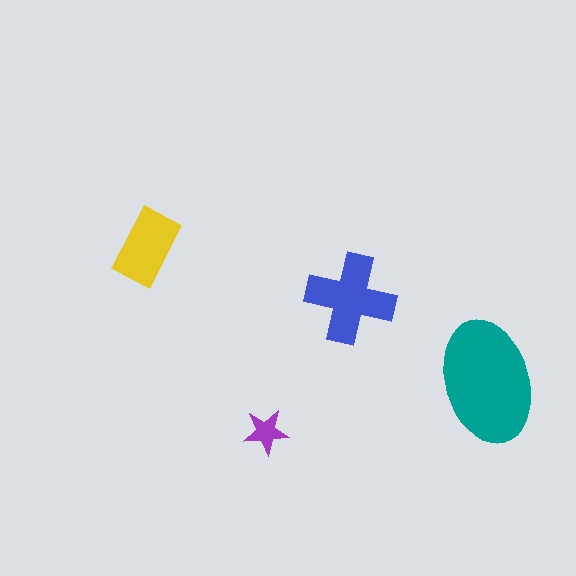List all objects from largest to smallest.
The teal ellipse, the blue cross, the yellow rectangle, the purple star.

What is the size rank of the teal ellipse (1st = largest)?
1st.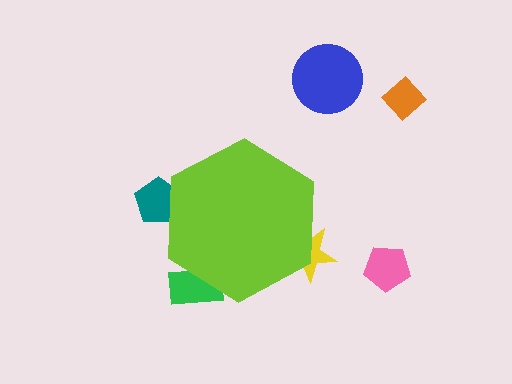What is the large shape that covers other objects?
A lime hexagon.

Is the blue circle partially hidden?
No, the blue circle is fully visible.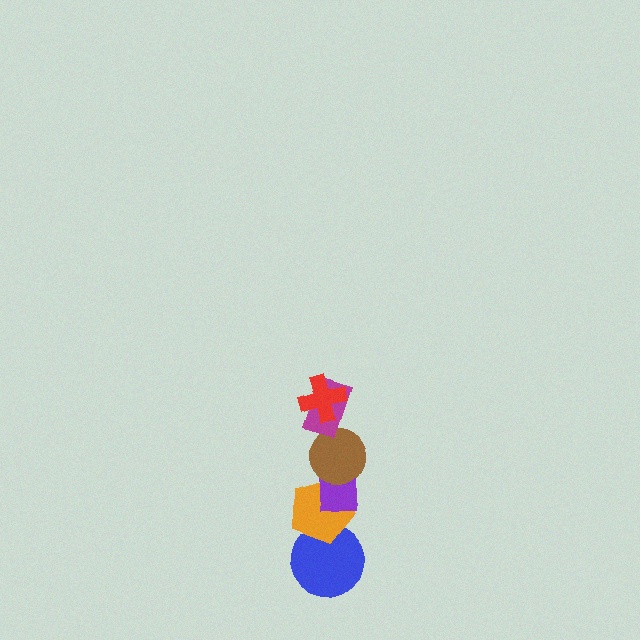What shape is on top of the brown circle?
The magenta rectangle is on top of the brown circle.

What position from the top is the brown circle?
The brown circle is 3rd from the top.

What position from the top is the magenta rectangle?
The magenta rectangle is 2nd from the top.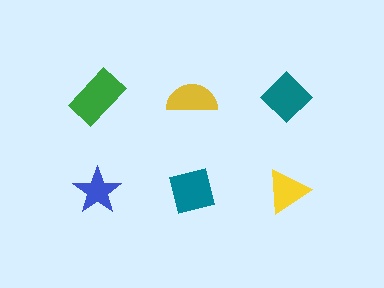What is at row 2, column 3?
A yellow triangle.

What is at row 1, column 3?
A teal diamond.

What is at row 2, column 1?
A blue star.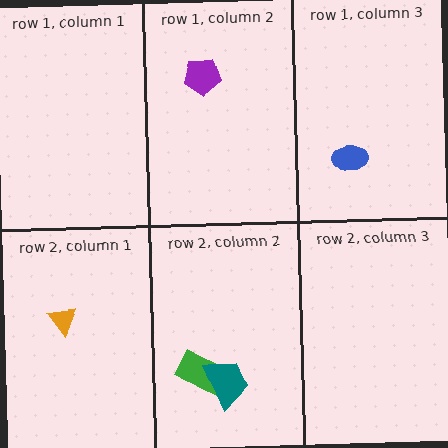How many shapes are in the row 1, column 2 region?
1.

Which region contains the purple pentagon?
The row 1, column 2 region.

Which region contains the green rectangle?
The row 2, column 2 region.